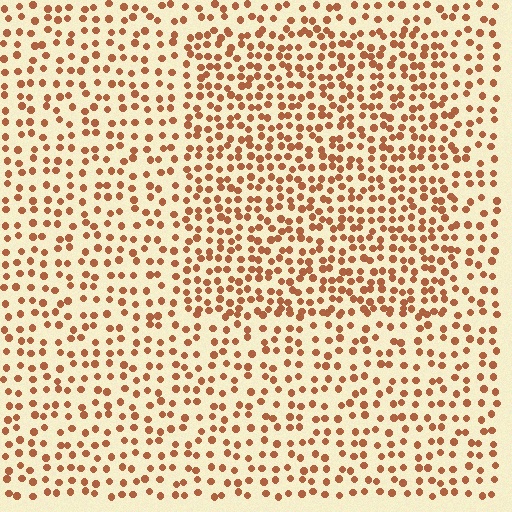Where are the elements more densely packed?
The elements are more densely packed inside the rectangle boundary.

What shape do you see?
I see a rectangle.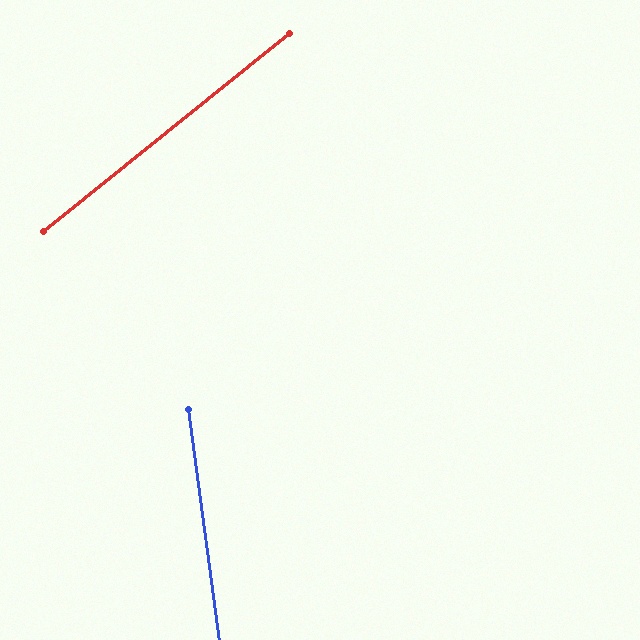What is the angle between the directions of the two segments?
Approximately 59 degrees.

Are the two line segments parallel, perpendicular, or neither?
Neither parallel nor perpendicular — they differ by about 59°.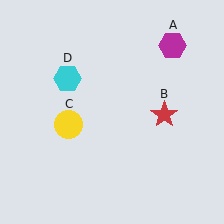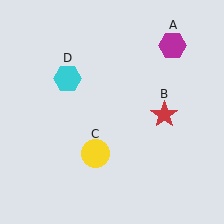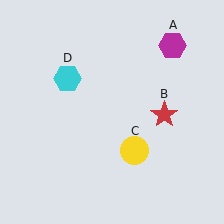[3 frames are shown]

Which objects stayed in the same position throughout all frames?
Magenta hexagon (object A) and red star (object B) and cyan hexagon (object D) remained stationary.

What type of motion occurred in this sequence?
The yellow circle (object C) rotated counterclockwise around the center of the scene.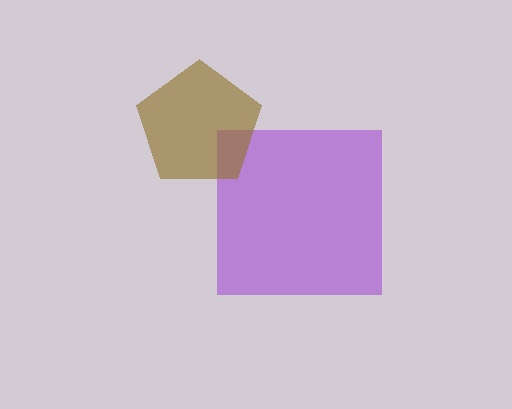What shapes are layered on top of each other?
The layered shapes are: a purple square, a brown pentagon.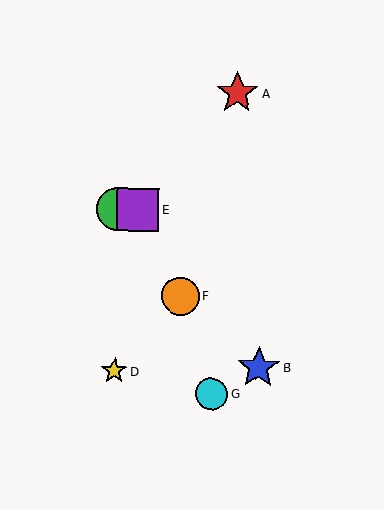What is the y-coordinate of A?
Object A is at y≈93.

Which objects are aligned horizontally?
Objects C, E are aligned horizontally.